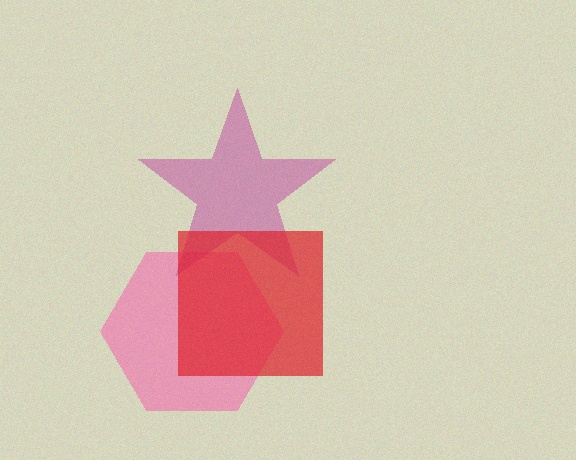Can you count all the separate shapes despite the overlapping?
Yes, there are 3 separate shapes.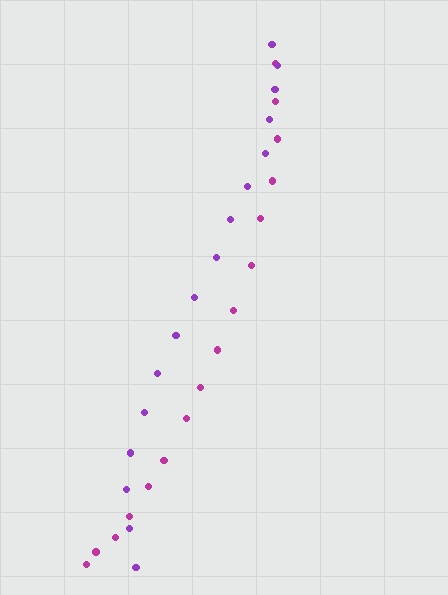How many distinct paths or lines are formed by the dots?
There are 2 distinct paths.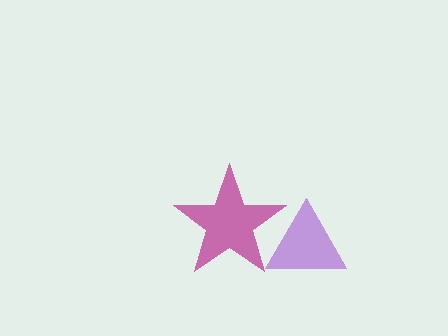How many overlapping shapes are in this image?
There are 2 overlapping shapes in the image.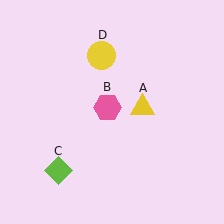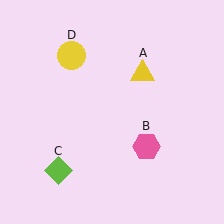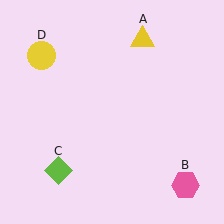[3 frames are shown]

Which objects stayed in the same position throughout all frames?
Lime diamond (object C) remained stationary.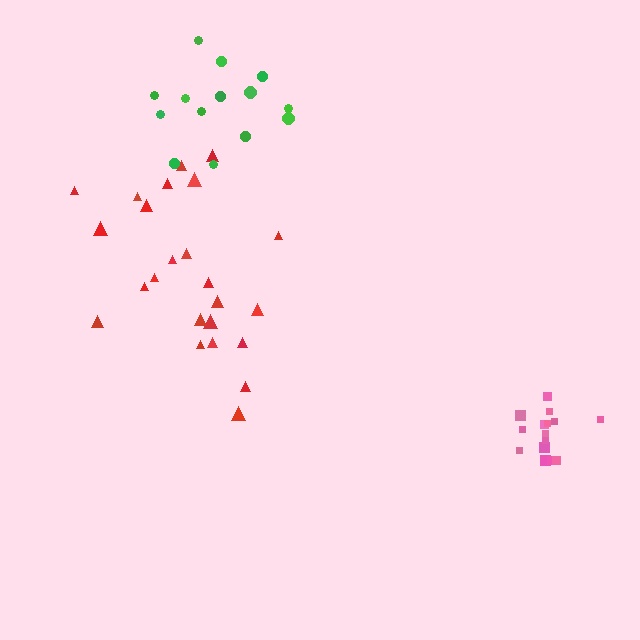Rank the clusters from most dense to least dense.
pink, green, red.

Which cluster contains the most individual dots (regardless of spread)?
Red (24).